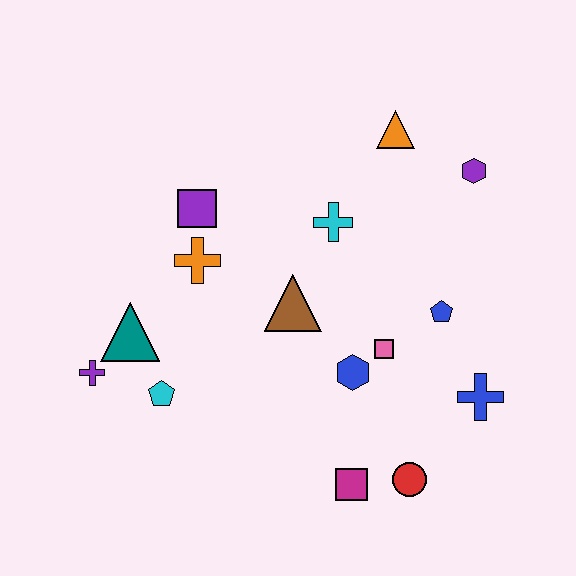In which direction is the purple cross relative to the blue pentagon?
The purple cross is to the left of the blue pentagon.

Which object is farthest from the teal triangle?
The purple hexagon is farthest from the teal triangle.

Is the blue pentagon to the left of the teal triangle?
No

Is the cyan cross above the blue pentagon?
Yes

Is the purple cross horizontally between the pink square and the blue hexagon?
No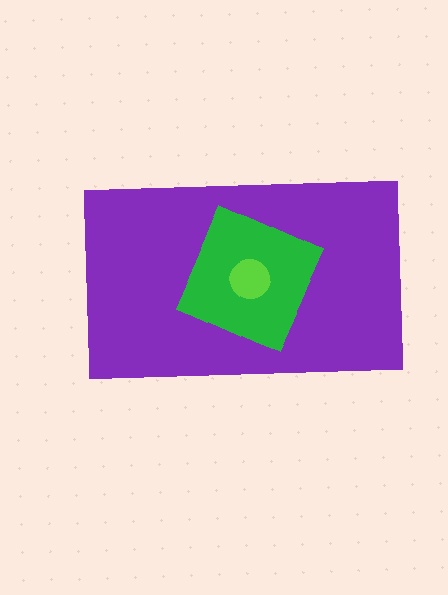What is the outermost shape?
The purple rectangle.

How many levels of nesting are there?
3.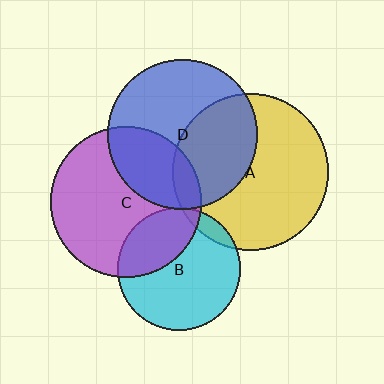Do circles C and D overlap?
Yes.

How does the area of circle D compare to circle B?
Approximately 1.5 times.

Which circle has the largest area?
Circle A (yellow).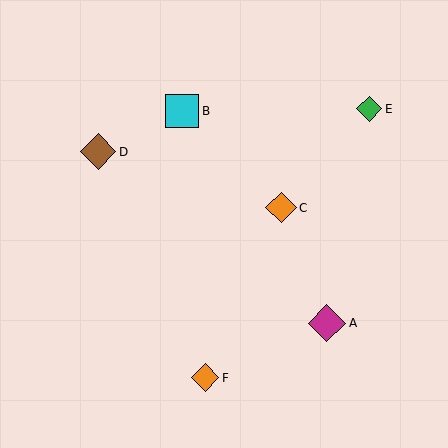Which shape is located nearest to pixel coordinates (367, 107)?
The green diamond (labeled E) at (369, 109) is nearest to that location.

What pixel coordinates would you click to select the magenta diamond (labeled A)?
Click at (327, 323) to select the magenta diamond A.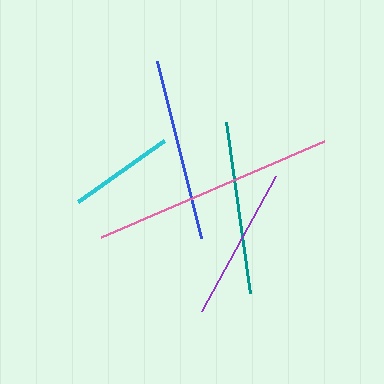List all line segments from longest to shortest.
From longest to shortest: pink, blue, teal, purple, cyan.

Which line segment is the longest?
The pink line is the longest at approximately 242 pixels.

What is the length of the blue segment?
The blue segment is approximately 183 pixels long.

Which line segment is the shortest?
The cyan line is the shortest at approximately 106 pixels.